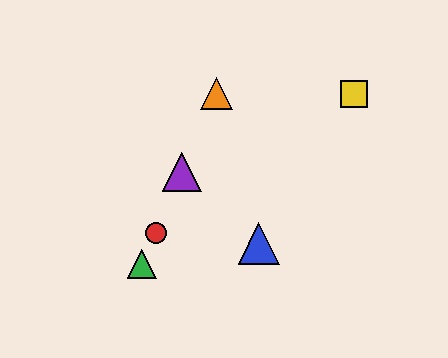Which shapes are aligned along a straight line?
The red circle, the green triangle, the purple triangle, the orange triangle are aligned along a straight line.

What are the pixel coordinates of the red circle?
The red circle is at (156, 233).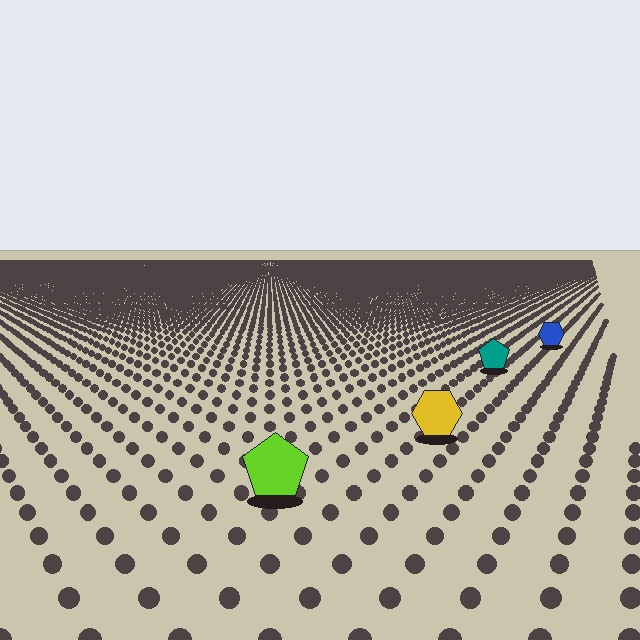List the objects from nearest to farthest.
From nearest to farthest: the lime pentagon, the yellow hexagon, the teal pentagon, the blue hexagon.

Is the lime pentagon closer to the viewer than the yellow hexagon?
Yes. The lime pentagon is closer — you can tell from the texture gradient: the ground texture is coarser near it.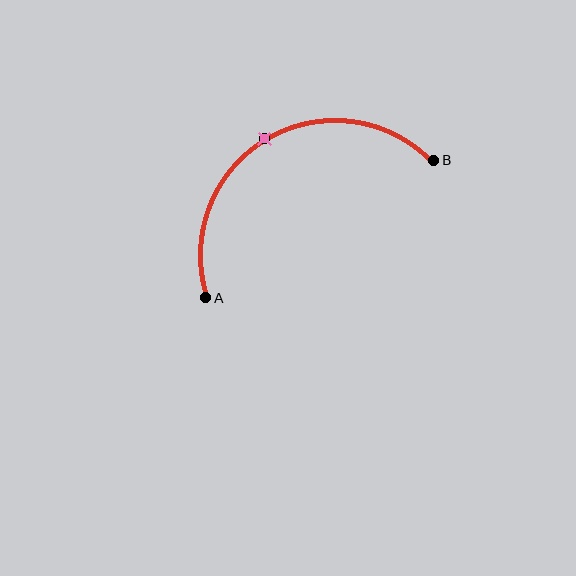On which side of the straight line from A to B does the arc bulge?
The arc bulges above the straight line connecting A and B.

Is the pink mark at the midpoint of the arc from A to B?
Yes. The pink mark lies on the arc at equal arc-length from both A and B — it is the arc midpoint.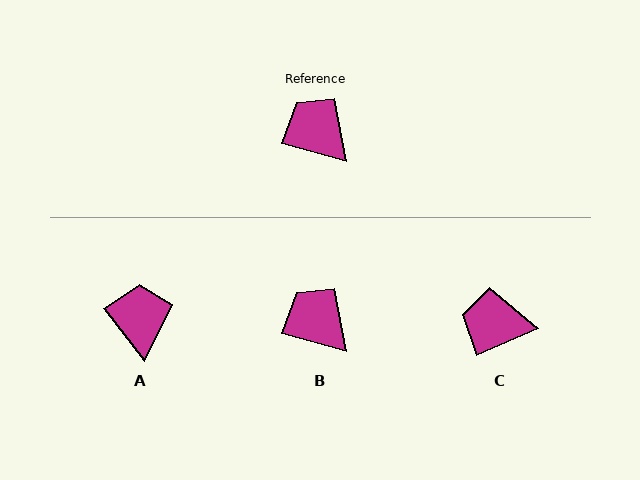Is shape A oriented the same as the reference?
No, it is off by about 37 degrees.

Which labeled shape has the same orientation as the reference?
B.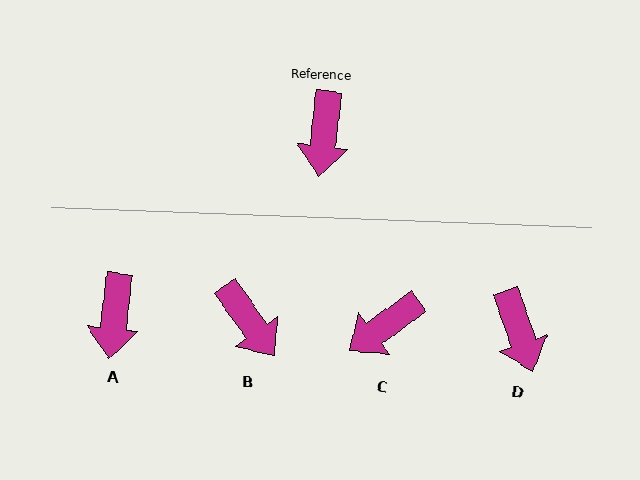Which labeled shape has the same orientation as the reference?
A.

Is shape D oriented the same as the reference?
No, it is off by about 26 degrees.